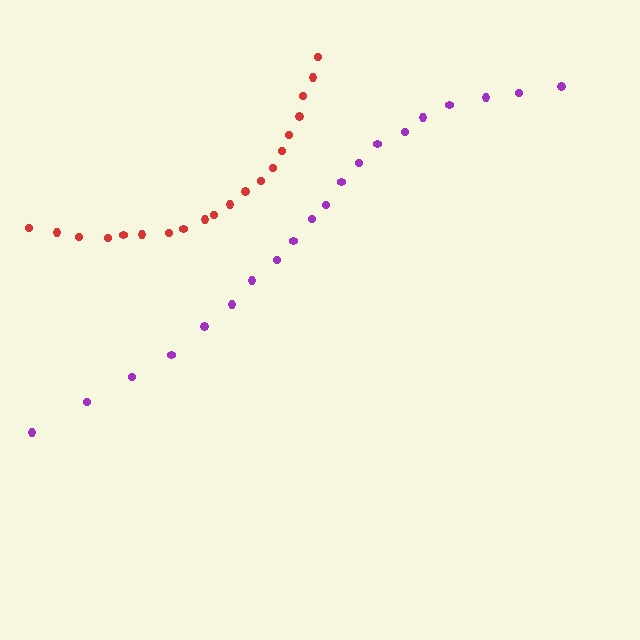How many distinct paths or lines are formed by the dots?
There are 2 distinct paths.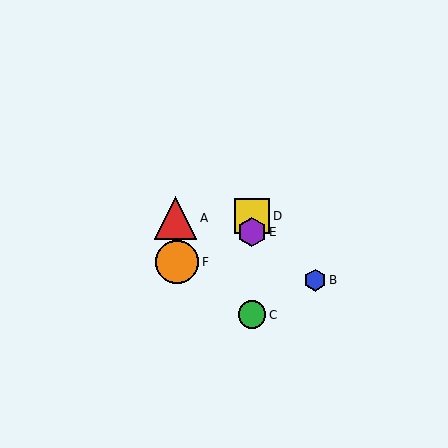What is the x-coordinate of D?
Object D is at x≈252.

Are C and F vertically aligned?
No, C is at x≈252 and F is at x≈177.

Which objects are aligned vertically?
Objects C, D, E are aligned vertically.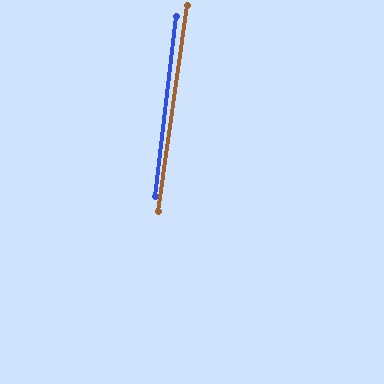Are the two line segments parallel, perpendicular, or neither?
Parallel — their directions differ by only 1.2°.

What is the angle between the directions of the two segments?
Approximately 1 degree.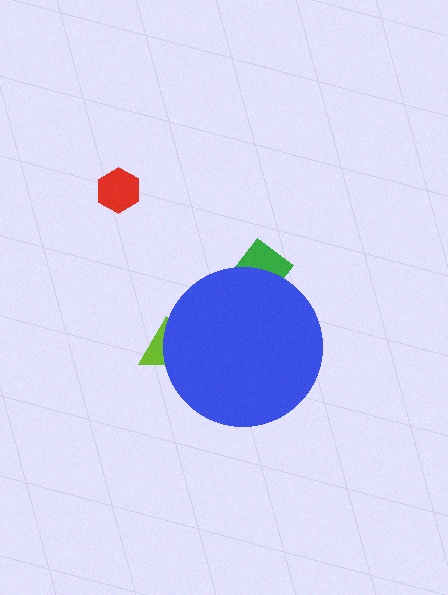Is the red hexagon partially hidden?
No, the red hexagon is fully visible.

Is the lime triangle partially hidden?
Yes, the lime triangle is partially hidden behind the blue circle.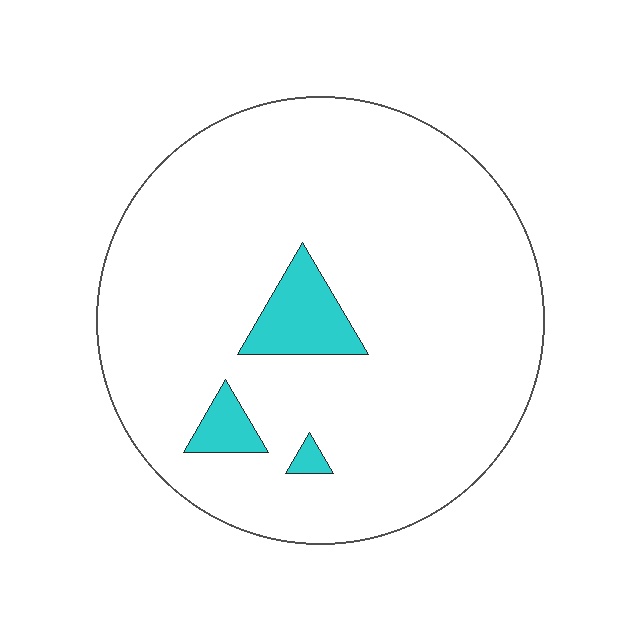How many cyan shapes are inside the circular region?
3.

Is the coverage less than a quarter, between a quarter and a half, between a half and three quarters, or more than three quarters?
Less than a quarter.